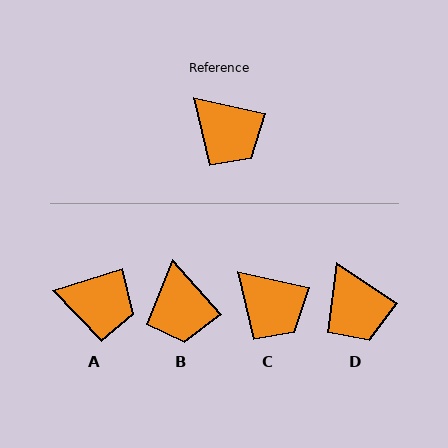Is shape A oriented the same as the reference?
No, it is off by about 31 degrees.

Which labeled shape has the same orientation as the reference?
C.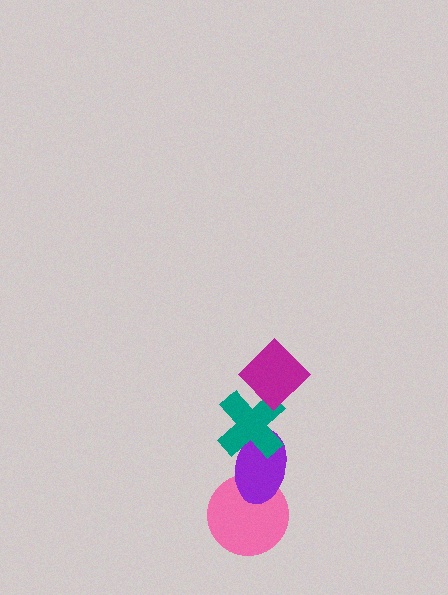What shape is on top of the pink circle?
The purple ellipse is on top of the pink circle.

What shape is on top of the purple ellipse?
The teal cross is on top of the purple ellipse.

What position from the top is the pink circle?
The pink circle is 4th from the top.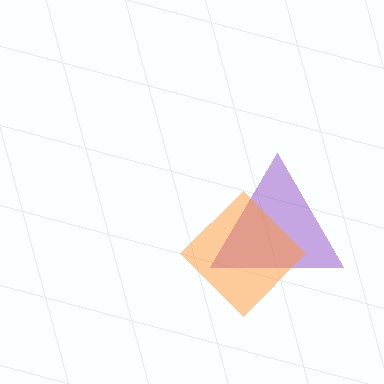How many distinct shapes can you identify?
There are 2 distinct shapes: a purple triangle, an orange diamond.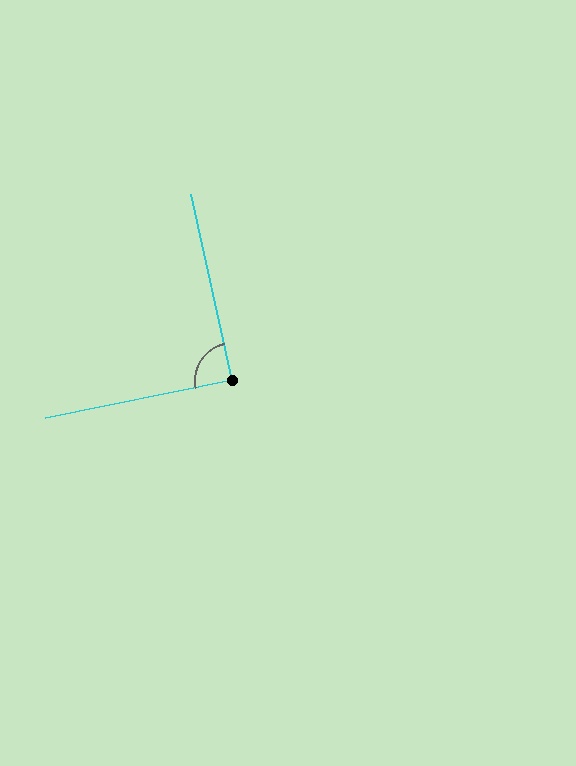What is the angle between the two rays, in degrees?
Approximately 89 degrees.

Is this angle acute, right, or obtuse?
It is approximately a right angle.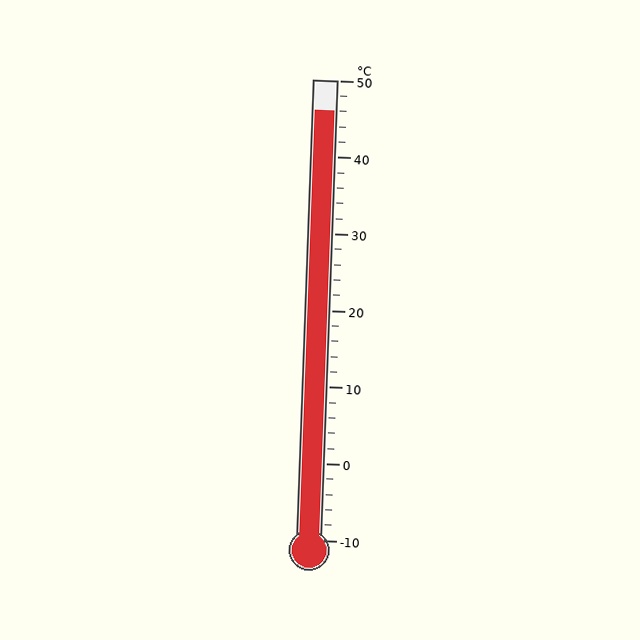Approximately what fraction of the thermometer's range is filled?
The thermometer is filled to approximately 95% of its range.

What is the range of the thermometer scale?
The thermometer scale ranges from -10°C to 50°C.